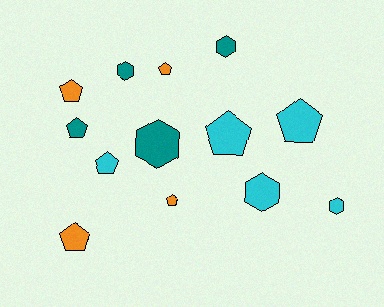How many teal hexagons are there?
There are 3 teal hexagons.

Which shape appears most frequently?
Pentagon, with 8 objects.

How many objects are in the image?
There are 13 objects.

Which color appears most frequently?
Cyan, with 5 objects.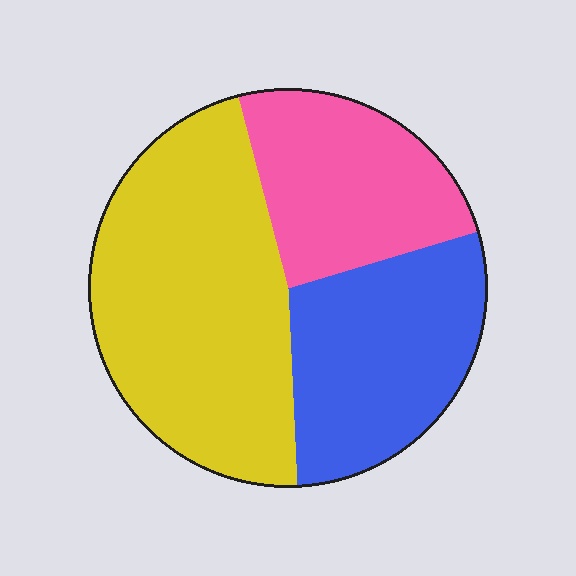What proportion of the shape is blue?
Blue takes up about one quarter (1/4) of the shape.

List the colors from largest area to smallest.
From largest to smallest: yellow, blue, pink.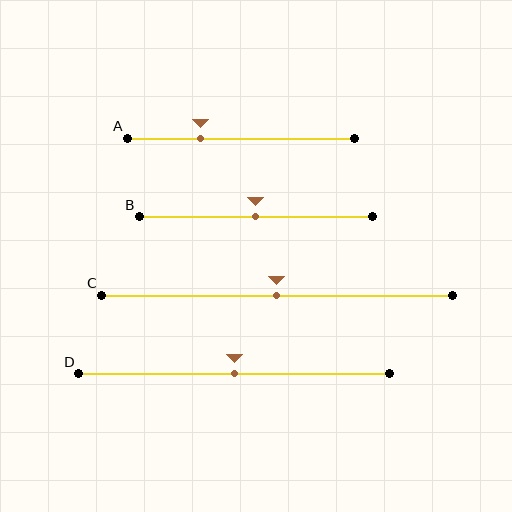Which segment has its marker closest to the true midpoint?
Segment B has its marker closest to the true midpoint.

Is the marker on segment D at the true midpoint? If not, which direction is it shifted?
Yes, the marker on segment D is at the true midpoint.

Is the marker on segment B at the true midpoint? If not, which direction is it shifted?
Yes, the marker on segment B is at the true midpoint.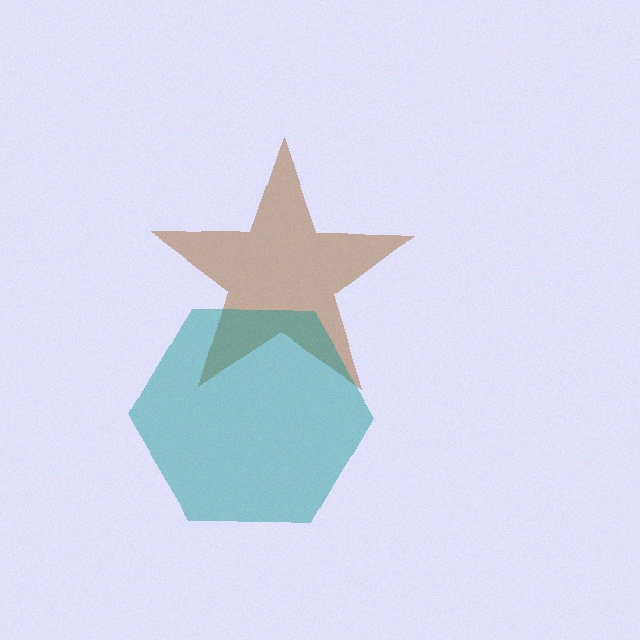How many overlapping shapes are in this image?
There are 2 overlapping shapes in the image.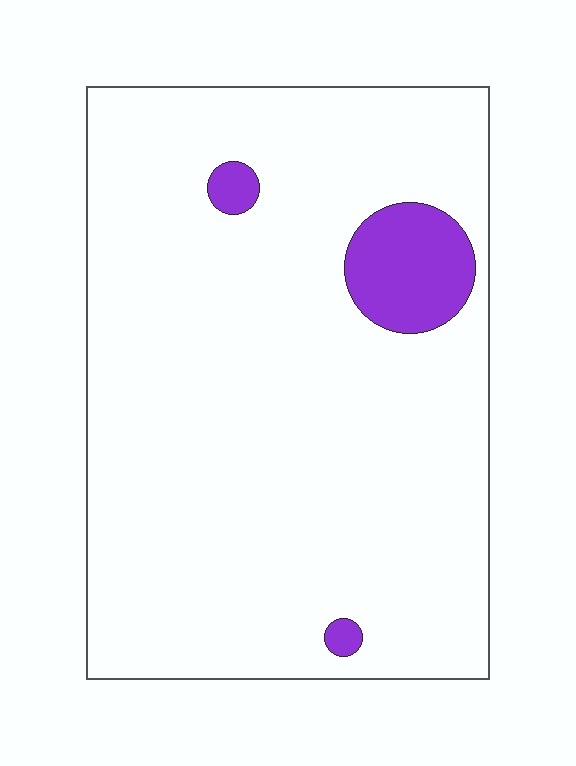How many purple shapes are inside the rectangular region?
3.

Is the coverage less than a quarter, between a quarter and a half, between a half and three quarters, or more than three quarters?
Less than a quarter.